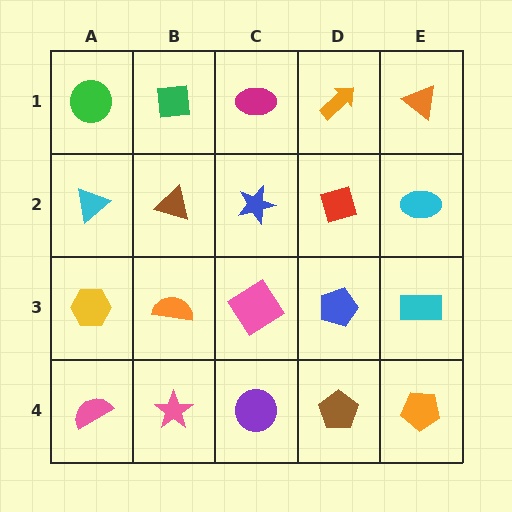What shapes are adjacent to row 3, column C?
A blue star (row 2, column C), a purple circle (row 4, column C), an orange semicircle (row 3, column B), a blue pentagon (row 3, column D).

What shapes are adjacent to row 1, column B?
A brown triangle (row 2, column B), a green circle (row 1, column A), a magenta ellipse (row 1, column C).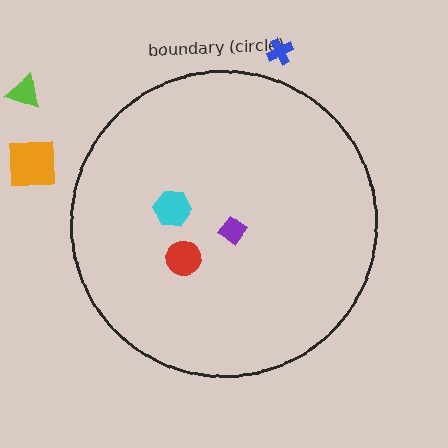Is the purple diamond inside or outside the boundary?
Inside.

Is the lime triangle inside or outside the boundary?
Outside.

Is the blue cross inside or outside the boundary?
Outside.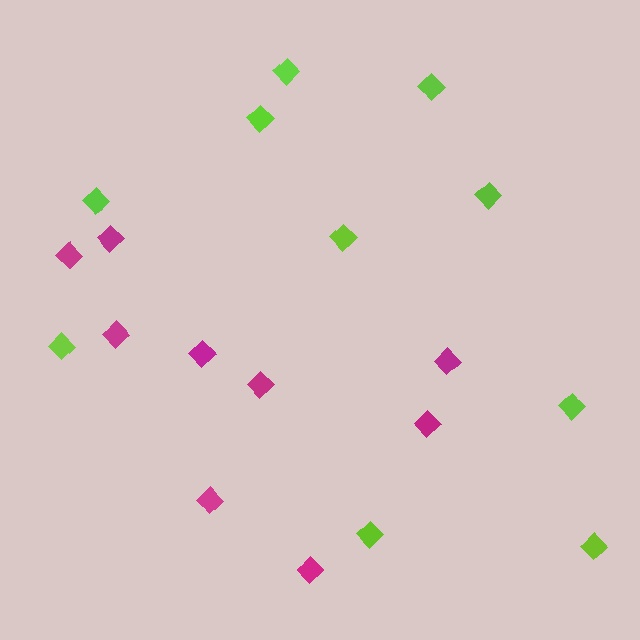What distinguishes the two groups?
There are 2 groups: one group of magenta diamonds (9) and one group of lime diamonds (10).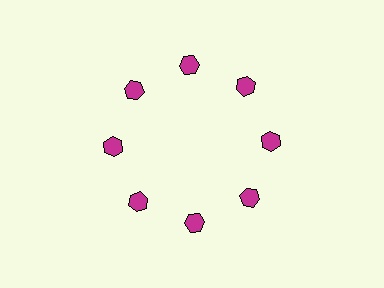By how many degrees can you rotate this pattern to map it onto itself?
The pattern maps onto itself every 45 degrees of rotation.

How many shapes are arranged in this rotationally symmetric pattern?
There are 8 shapes, arranged in 8 groups of 1.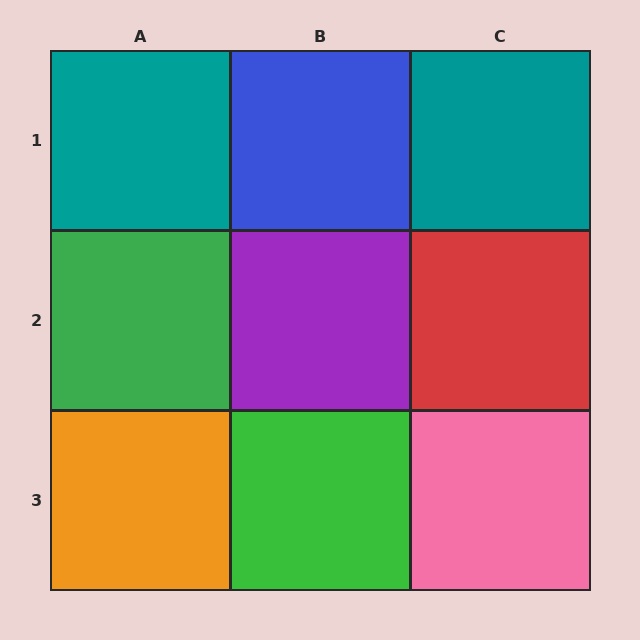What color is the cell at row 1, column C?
Teal.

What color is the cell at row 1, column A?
Teal.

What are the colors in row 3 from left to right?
Orange, green, pink.